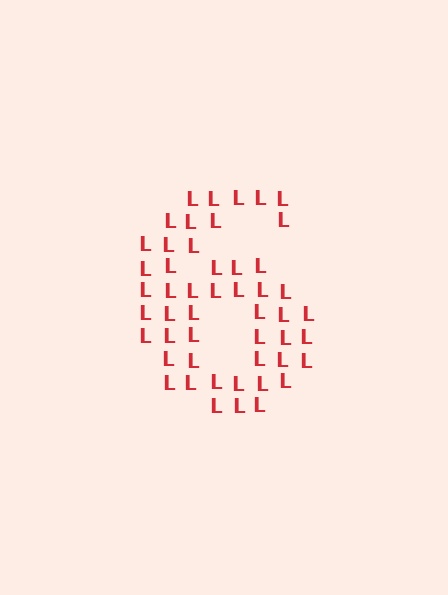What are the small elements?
The small elements are letter L's.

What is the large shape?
The large shape is the digit 6.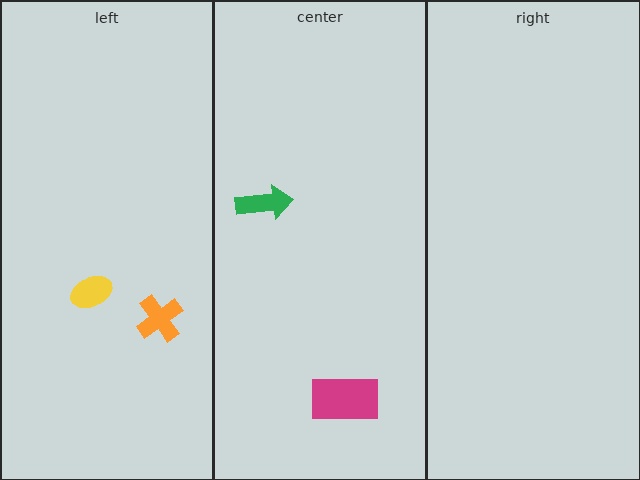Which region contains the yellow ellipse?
The left region.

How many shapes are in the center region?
2.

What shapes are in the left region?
The yellow ellipse, the orange cross.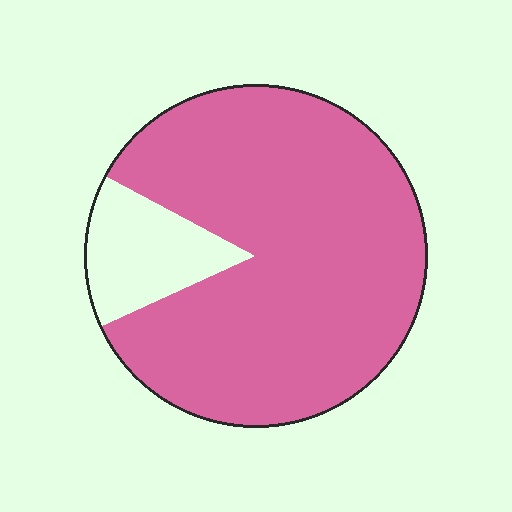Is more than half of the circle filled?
Yes.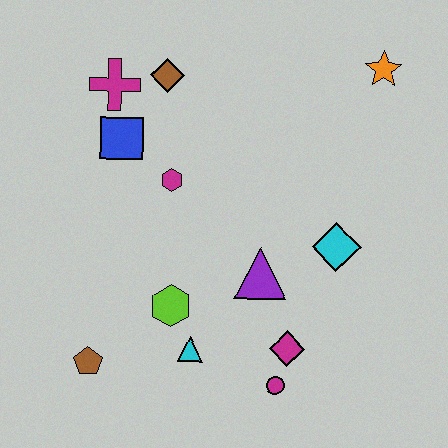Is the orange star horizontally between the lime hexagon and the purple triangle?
No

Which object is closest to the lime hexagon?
The cyan triangle is closest to the lime hexagon.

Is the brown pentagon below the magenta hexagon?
Yes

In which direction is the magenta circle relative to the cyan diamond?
The magenta circle is below the cyan diamond.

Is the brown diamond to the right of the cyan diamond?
No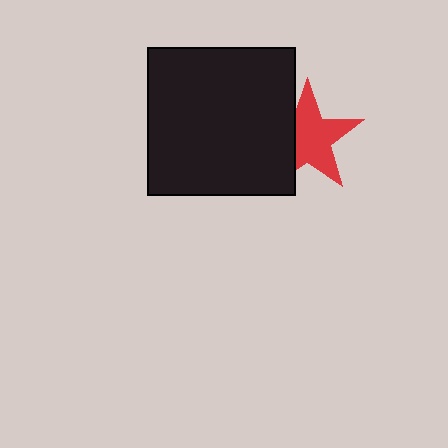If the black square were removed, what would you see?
You would see the complete red star.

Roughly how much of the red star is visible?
Most of it is visible (roughly 70%).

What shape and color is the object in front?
The object in front is a black square.